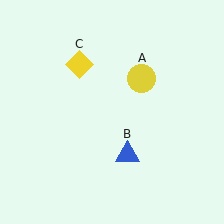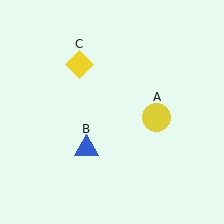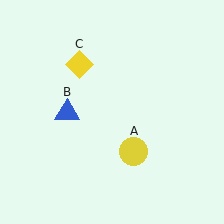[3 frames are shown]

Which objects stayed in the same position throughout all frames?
Yellow diamond (object C) remained stationary.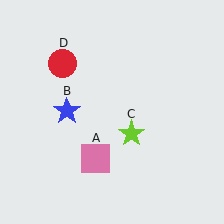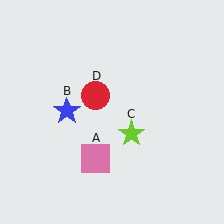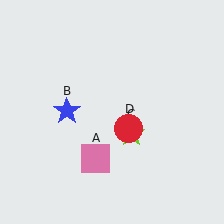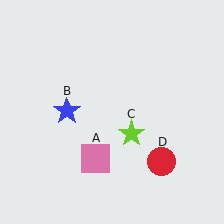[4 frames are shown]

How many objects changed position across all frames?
1 object changed position: red circle (object D).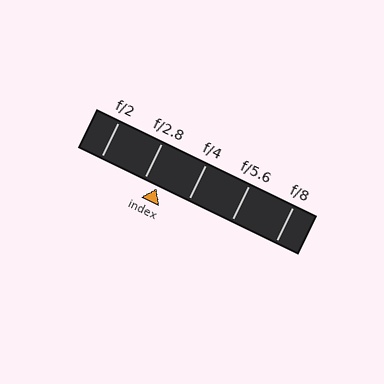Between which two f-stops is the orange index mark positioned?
The index mark is between f/2.8 and f/4.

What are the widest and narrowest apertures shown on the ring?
The widest aperture shown is f/2 and the narrowest is f/8.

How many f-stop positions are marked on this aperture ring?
There are 5 f-stop positions marked.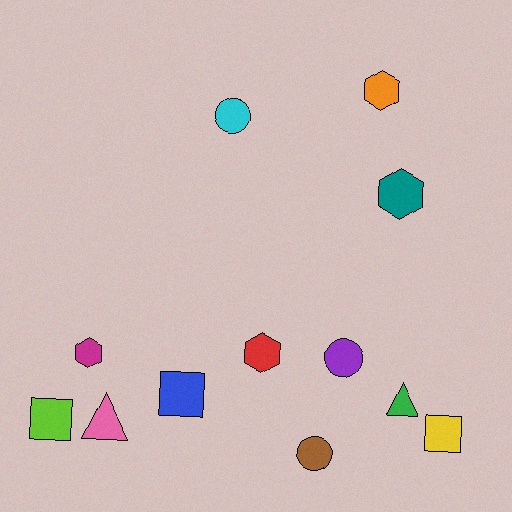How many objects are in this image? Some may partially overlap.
There are 12 objects.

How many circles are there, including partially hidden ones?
There are 3 circles.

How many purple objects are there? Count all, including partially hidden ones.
There is 1 purple object.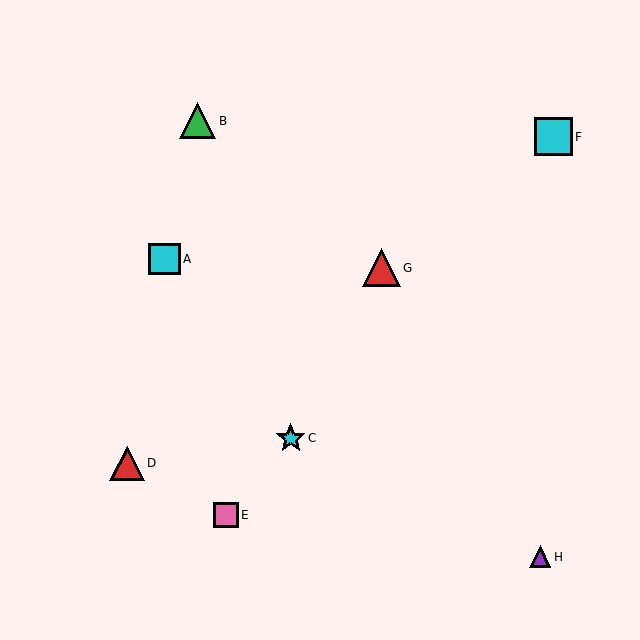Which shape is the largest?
The cyan square (labeled F) is the largest.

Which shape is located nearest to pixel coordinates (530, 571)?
The purple triangle (labeled H) at (540, 557) is nearest to that location.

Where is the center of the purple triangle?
The center of the purple triangle is at (540, 557).